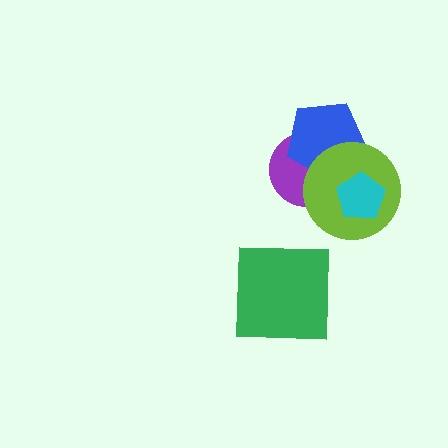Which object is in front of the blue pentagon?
The lime circle is in front of the blue pentagon.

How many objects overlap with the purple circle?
2 objects overlap with the purple circle.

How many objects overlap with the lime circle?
3 objects overlap with the lime circle.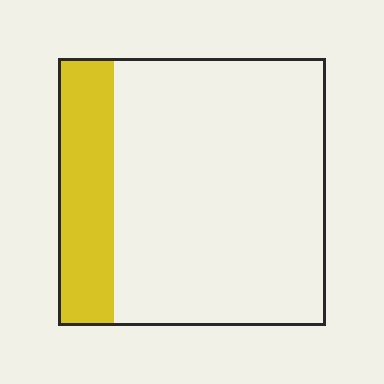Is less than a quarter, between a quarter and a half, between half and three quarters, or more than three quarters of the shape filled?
Less than a quarter.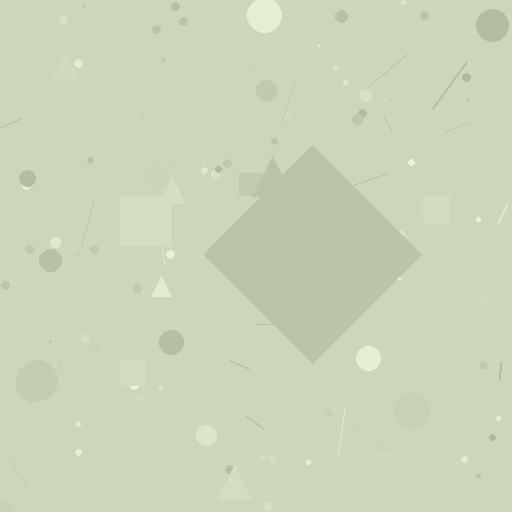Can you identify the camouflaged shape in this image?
The camouflaged shape is a diamond.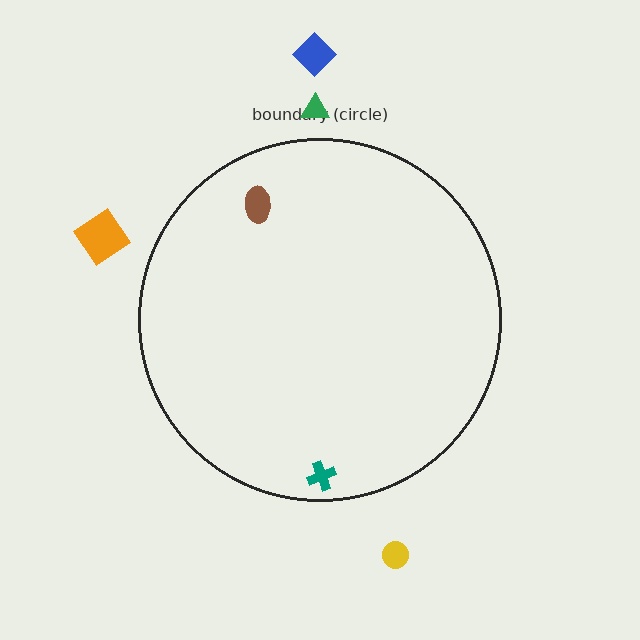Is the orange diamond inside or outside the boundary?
Outside.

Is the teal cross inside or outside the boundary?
Inside.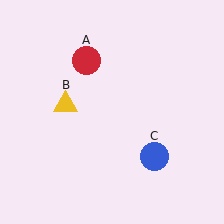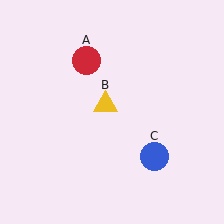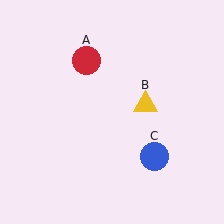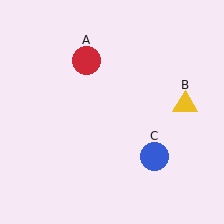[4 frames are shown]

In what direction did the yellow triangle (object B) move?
The yellow triangle (object B) moved right.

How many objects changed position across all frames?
1 object changed position: yellow triangle (object B).